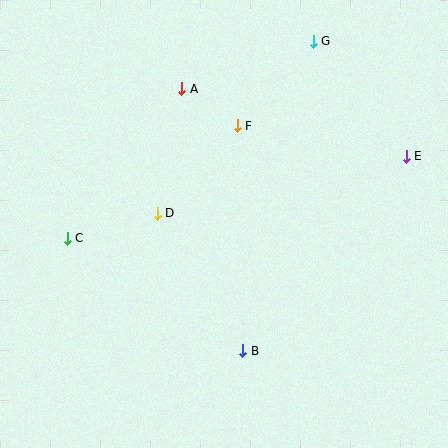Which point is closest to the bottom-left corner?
Point C is closest to the bottom-left corner.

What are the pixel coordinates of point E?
Point E is at (406, 156).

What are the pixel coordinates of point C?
Point C is at (67, 238).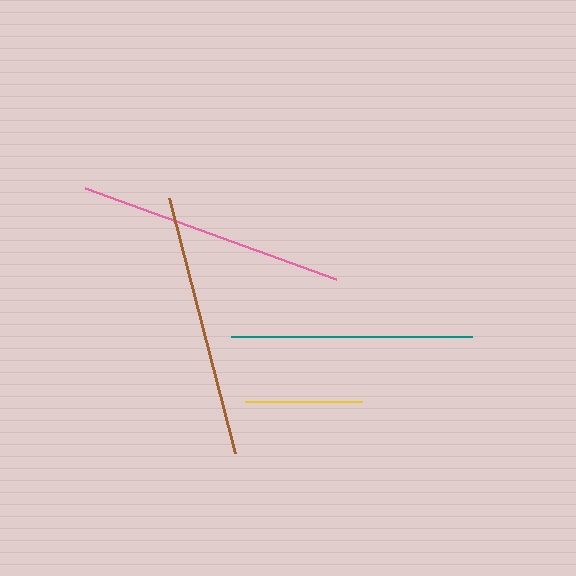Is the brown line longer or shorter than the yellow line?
The brown line is longer than the yellow line.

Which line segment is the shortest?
The yellow line is the shortest at approximately 118 pixels.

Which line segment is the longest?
The pink line is the longest at approximately 267 pixels.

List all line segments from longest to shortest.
From longest to shortest: pink, brown, teal, yellow.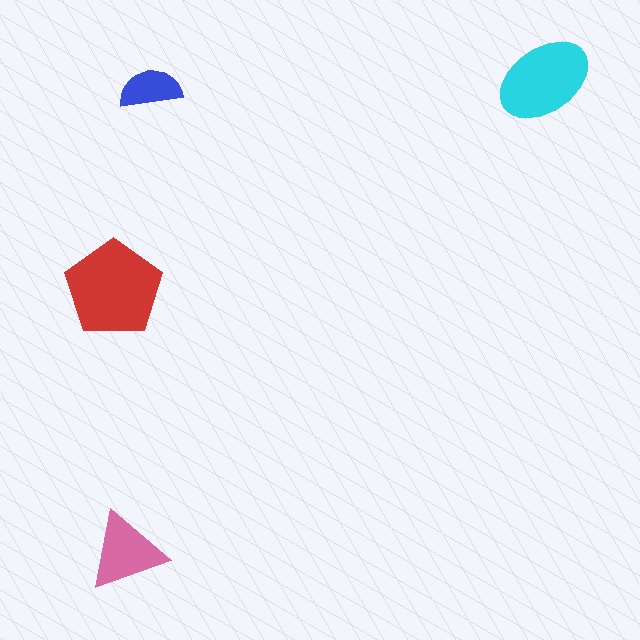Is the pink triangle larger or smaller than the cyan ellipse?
Smaller.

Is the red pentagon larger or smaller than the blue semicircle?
Larger.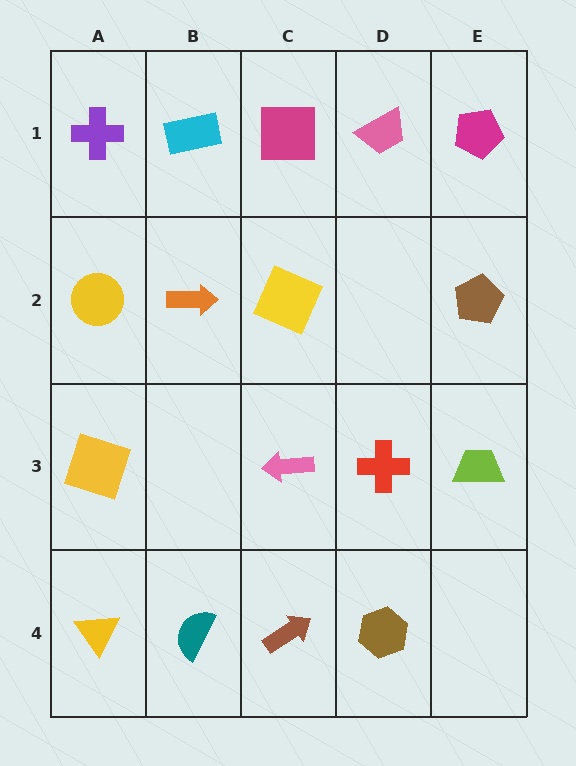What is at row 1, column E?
A magenta pentagon.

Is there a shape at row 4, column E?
No, that cell is empty.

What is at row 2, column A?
A yellow circle.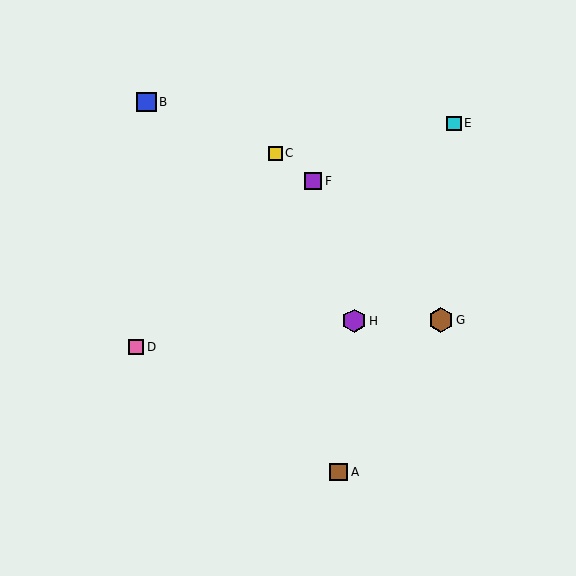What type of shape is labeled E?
Shape E is a cyan square.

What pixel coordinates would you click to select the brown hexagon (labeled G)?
Click at (441, 320) to select the brown hexagon G.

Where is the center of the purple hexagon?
The center of the purple hexagon is at (354, 321).